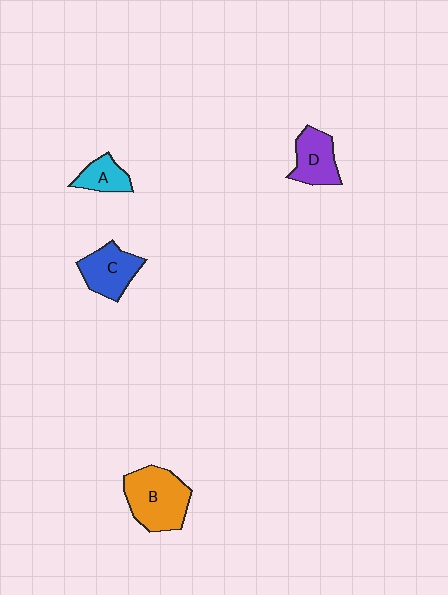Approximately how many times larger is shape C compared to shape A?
Approximately 1.6 times.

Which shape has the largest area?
Shape B (orange).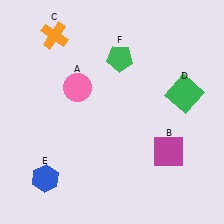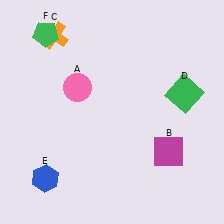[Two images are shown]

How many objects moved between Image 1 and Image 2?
1 object moved between the two images.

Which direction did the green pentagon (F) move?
The green pentagon (F) moved left.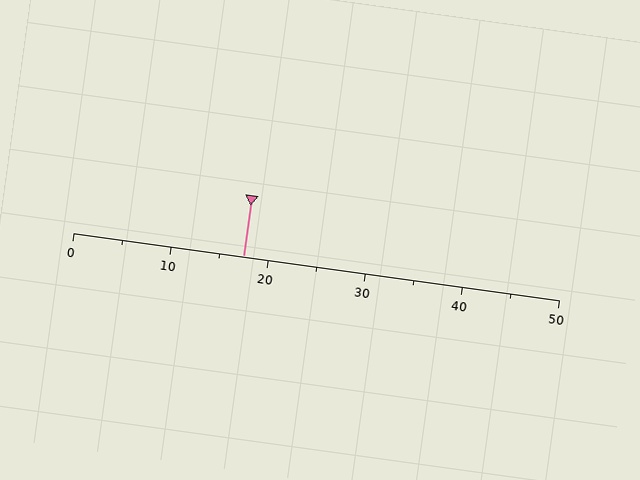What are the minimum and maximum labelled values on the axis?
The axis runs from 0 to 50.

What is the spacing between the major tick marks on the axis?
The major ticks are spaced 10 apart.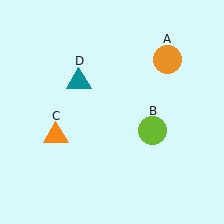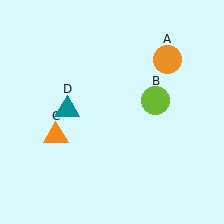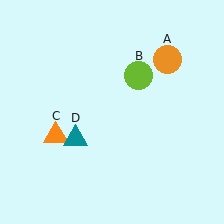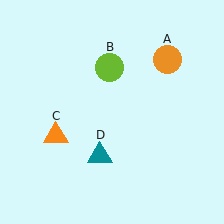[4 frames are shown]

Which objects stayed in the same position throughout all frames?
Orange circle (object A) and orange triangle (object C) remained stationary.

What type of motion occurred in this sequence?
The lime circle (object B), teal triangle (object D) rotated counterclockwise around the center of the scene.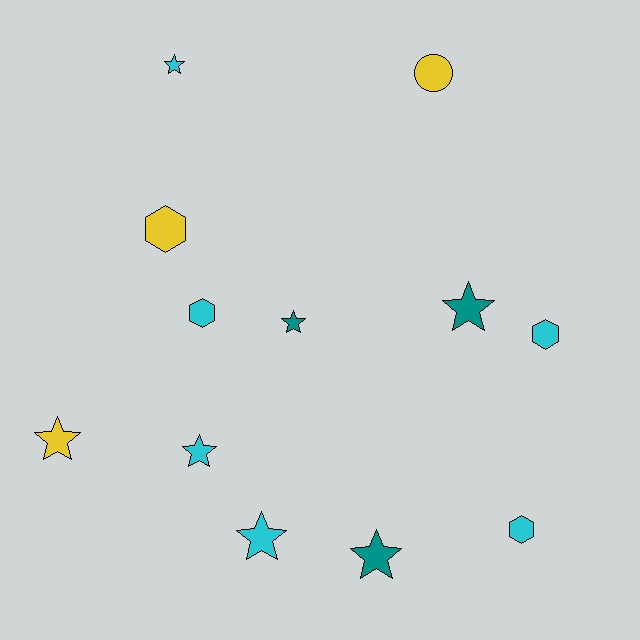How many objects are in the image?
There are 12 objects.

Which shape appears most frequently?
Star, with 7 objects.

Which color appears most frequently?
Cyan, with 6 objects.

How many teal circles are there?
There are no teal circles.